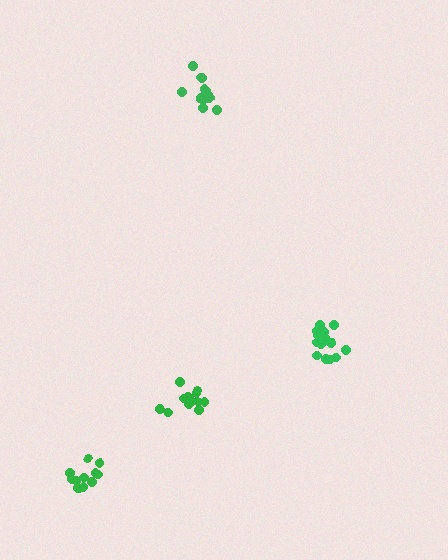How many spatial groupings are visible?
There are 4 spatial groupings.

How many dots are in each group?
Group 1: 12 dots, Group 2: 13 dots, Group 3: 12 dots, Group 4: 18 dots (55 total).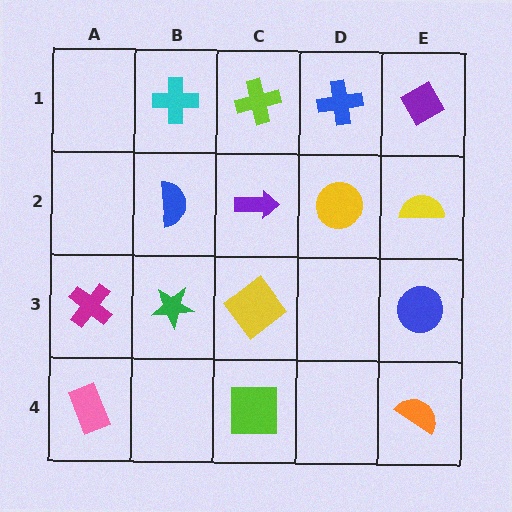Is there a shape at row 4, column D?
No, that cell is empty.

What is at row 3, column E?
A blue circle.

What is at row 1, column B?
A cyan cross.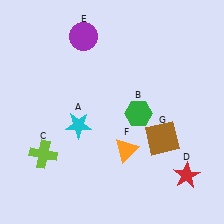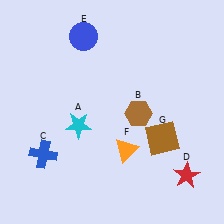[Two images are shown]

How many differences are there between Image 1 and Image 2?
There are 3 differences between the two images.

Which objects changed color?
B changed from green to brown. C changed from lime to blue. E changed from purple to blue.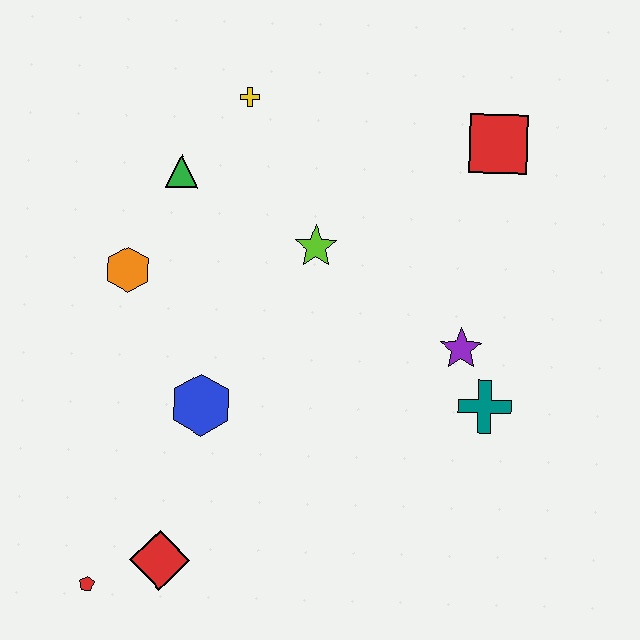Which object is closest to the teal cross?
The purple star is closest to the teal cross.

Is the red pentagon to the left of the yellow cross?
Yes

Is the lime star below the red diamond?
No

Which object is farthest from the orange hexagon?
The red square is farthest from the orange hexagon.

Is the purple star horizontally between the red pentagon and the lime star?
No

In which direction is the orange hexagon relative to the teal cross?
The orange hexagon is to the left of the teal cross.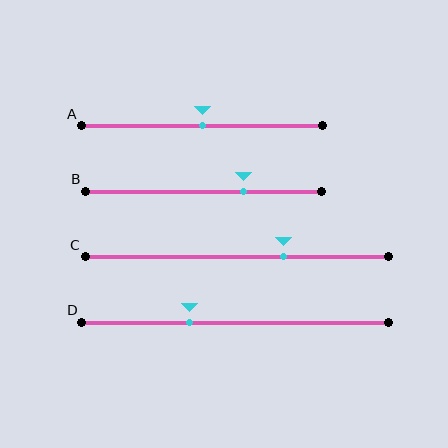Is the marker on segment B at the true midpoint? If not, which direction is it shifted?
No, the marker on segment B is shifted to the right by about 17% of the segment length.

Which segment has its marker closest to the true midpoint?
Segment A has its marker closest to the true midpoint.